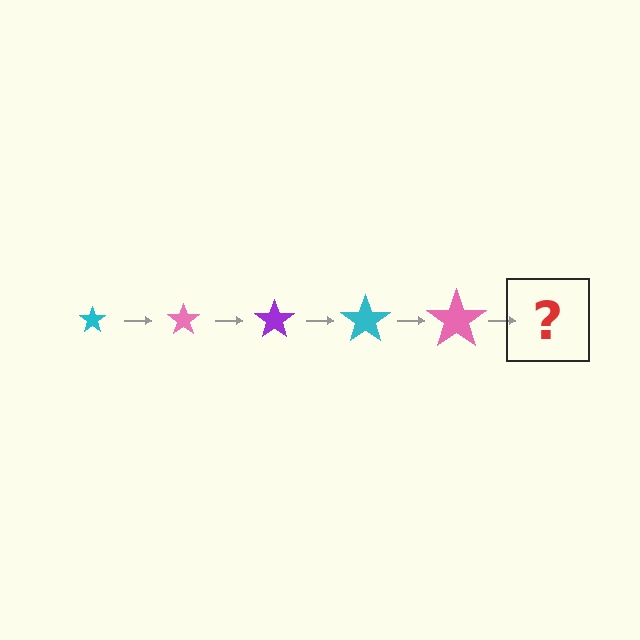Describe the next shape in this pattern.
It should be a purple star, larger than the previous one.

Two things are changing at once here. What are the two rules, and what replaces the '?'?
The two rules are that the star grows larger each step and the color cycles through cyan, pink, and purple. The '?' should be a purple star, larger than the previous one.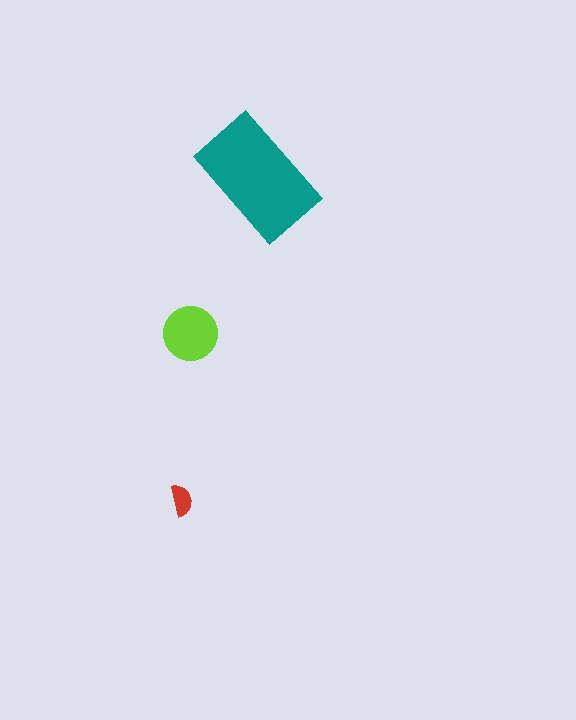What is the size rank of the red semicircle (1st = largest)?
3rd.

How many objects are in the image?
There are 3 objects in the image.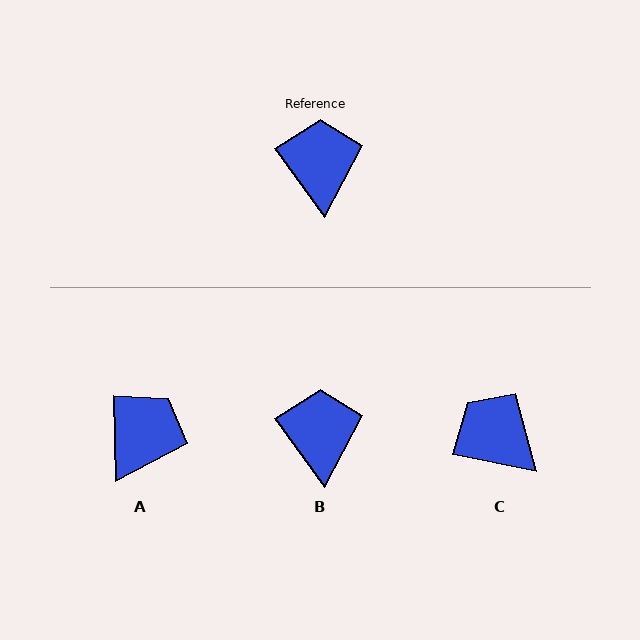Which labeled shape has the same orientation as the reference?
B.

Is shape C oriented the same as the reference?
No, it is off by about 43 degrees.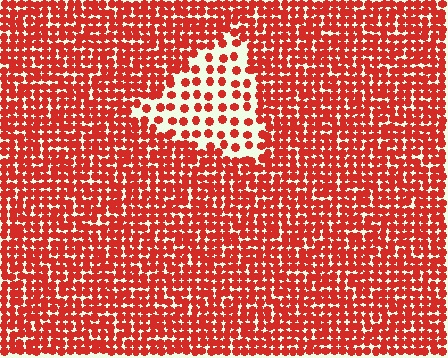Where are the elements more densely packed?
The elements are more densely packed outside the triangle boundary.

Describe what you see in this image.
The image contains small red elements arranged at two different densities. A triangle-shaped region is visible where the elements are less densely packed than the surrounding area.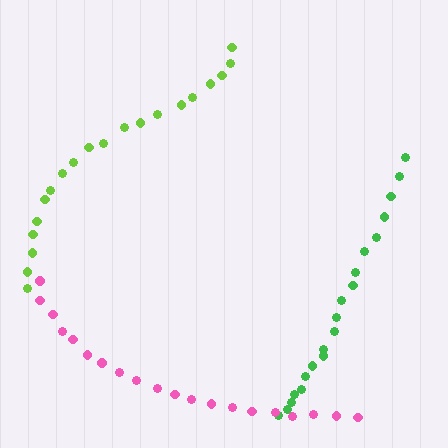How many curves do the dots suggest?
There are 3 distinct paths.